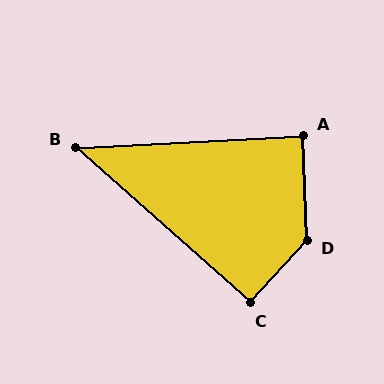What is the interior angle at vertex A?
Approximately 89 degrees (approximately right).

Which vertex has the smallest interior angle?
B, at approximately 45 degrees.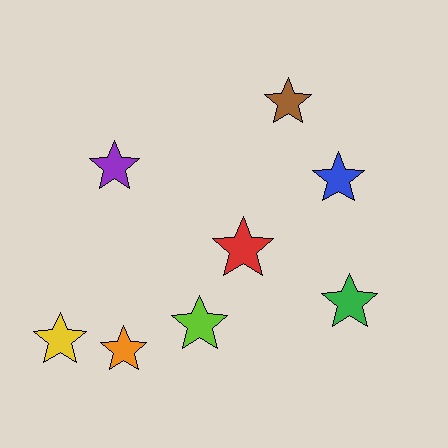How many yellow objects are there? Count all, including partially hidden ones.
There is 1 yellow object.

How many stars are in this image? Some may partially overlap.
There are 8 stars.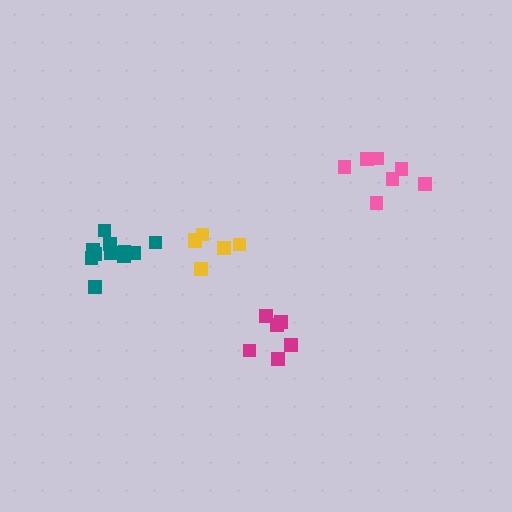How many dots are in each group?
Group 1: 6 dots, Group 2: 7 dots, Group 3: 6 dots, Group 4: 11 dots (30 total).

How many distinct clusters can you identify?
There are 4 distinct clusters.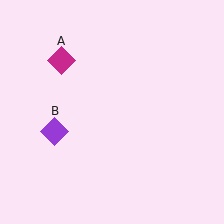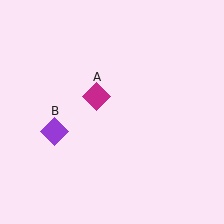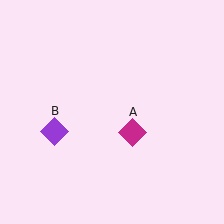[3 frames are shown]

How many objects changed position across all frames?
1 object changed position: magenta diamond (object A).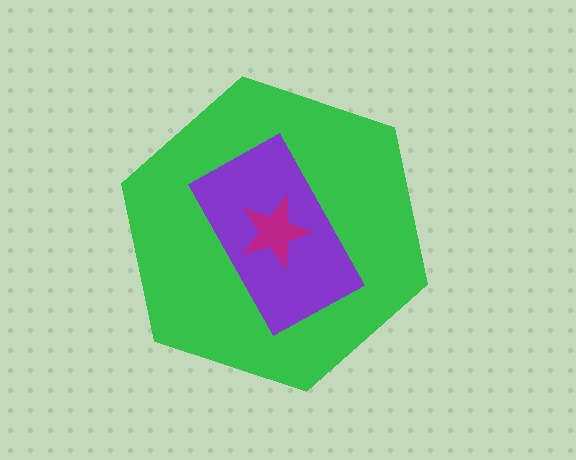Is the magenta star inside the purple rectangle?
Yes.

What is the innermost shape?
The magenta star.